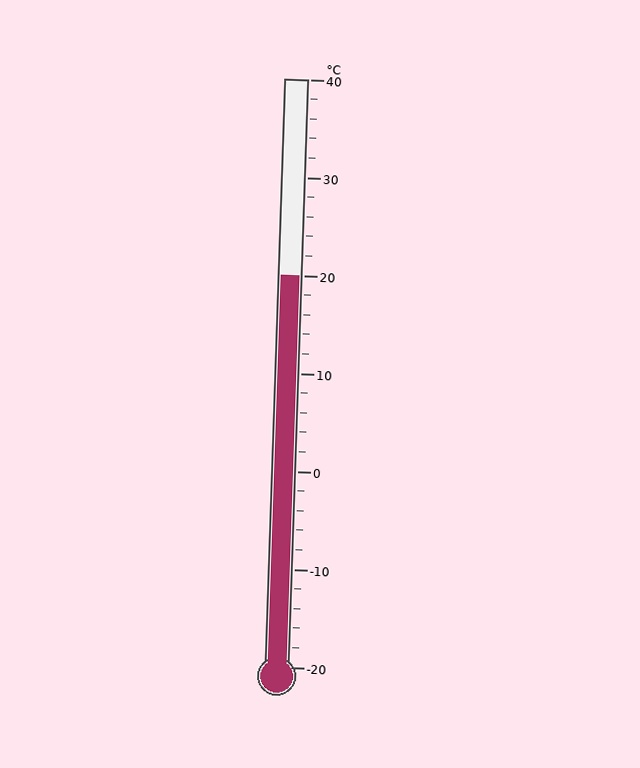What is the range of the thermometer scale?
The thermometer scale ranges from -20°C to 40°C.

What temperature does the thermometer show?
The thermometer shows approximately 20°C.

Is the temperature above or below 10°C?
The temperature is above 10°C.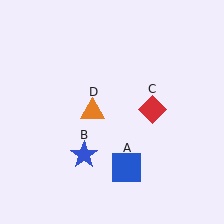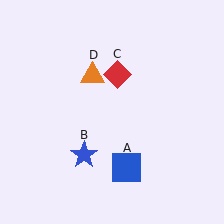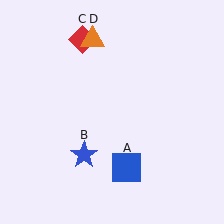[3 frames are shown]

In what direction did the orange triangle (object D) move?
The orange triangle (object D) moved up.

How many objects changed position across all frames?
2 objects changed position: red diamond (object C), orange triangle (object D).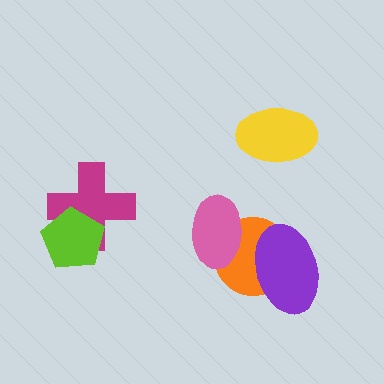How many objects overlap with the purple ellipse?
1 object overlaps with the purple ellipse.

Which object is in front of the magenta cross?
The lime pentagon is in front of the magenta cross.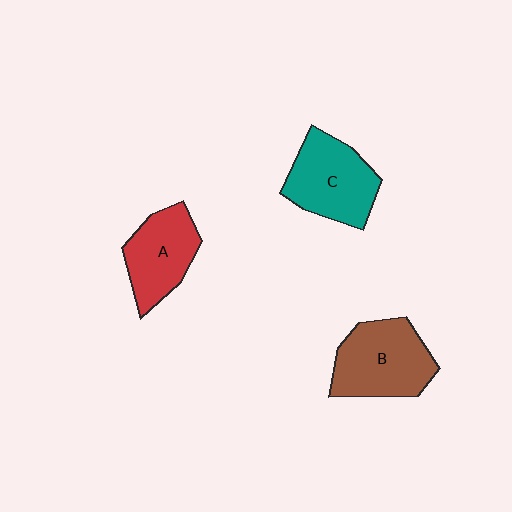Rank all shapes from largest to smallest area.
From largest to smallest: B (brown), C (teal), A (red).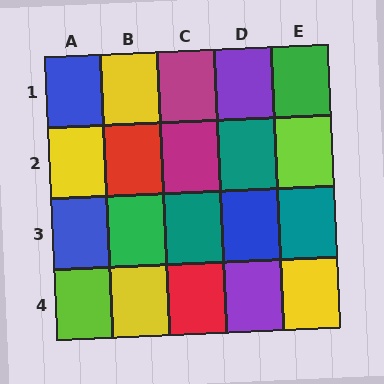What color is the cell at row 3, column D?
Blue.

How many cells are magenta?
2 cells are magenta.